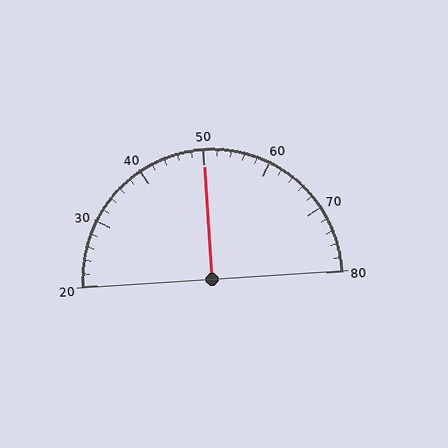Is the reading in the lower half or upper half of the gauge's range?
The reading is in the upper half of the range (20 to 80).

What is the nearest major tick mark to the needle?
The nearest major tick mark is 50.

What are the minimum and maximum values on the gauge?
The gauge ranges from 20 to 80.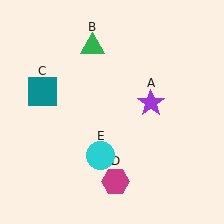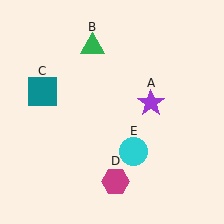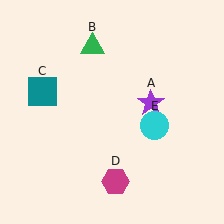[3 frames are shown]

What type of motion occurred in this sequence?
The cyan circle (object E) rotated counterclockwise around the center of the scene.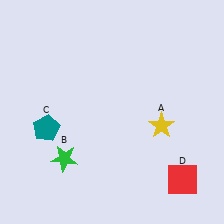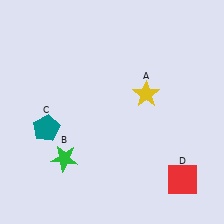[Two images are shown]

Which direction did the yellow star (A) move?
The yellow star (A) moved up.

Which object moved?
The yellow star (A) moved up.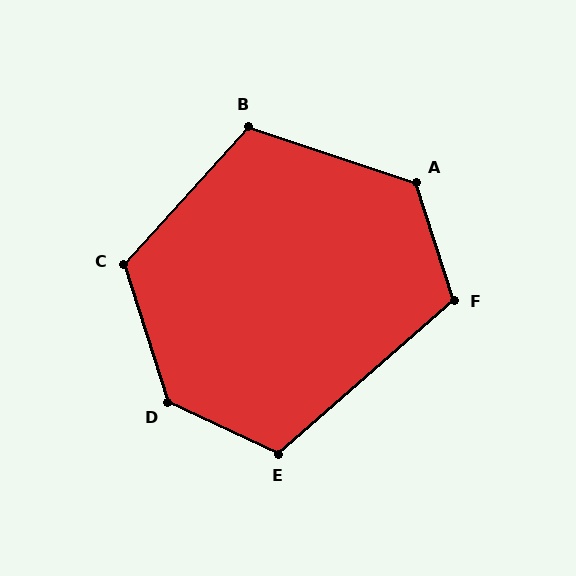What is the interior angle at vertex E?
Approximately 114 degrees (obtuse).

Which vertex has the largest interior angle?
D, at approximately 133 degrees.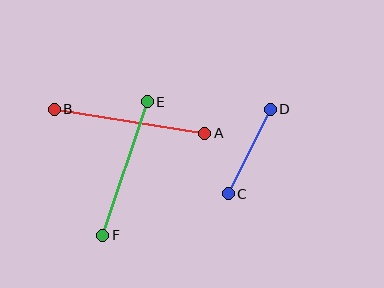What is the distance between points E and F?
The distance is approximately 141 pixels.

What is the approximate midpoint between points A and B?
The midpoint is at approximately (130, 121) pixels.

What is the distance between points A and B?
The distance is approximately 153 pixels.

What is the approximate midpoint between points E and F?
The midpoint is at approximately (125, 168) pixels.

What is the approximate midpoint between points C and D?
The midpoint is at approximately (249, 152) pixels.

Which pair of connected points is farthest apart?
Points A and B are farthest apart.